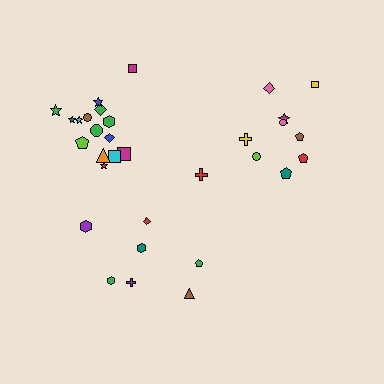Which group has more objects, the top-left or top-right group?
The top-left group.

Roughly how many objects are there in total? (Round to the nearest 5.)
Roughly 30 objects in total.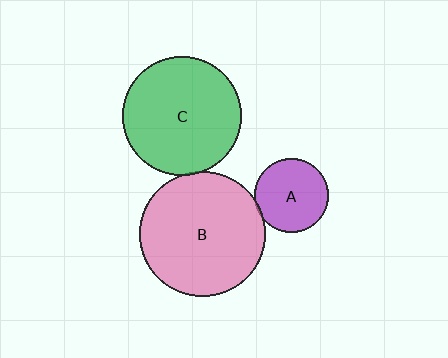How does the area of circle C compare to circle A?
Approximately 2.6 times.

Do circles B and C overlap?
Yes.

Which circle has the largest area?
Circle B (pink).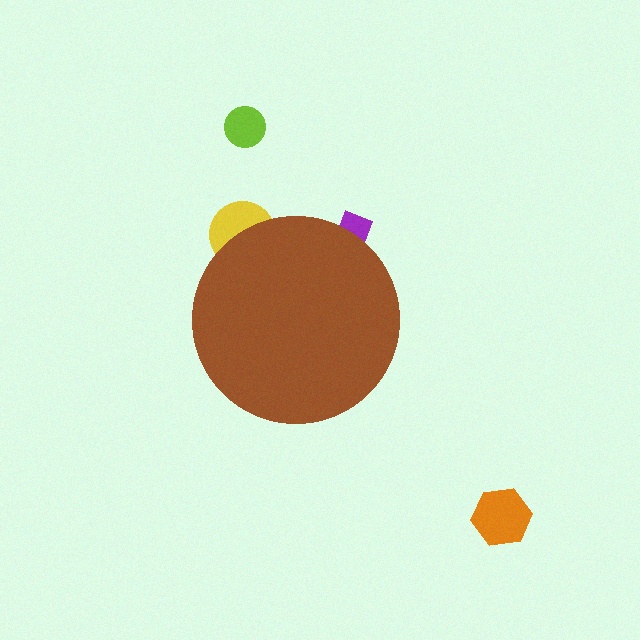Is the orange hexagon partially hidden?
No, the orange hexagon is fully visible.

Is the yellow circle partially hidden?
Yes, the yellow circle is partially hidden behind the brown circle.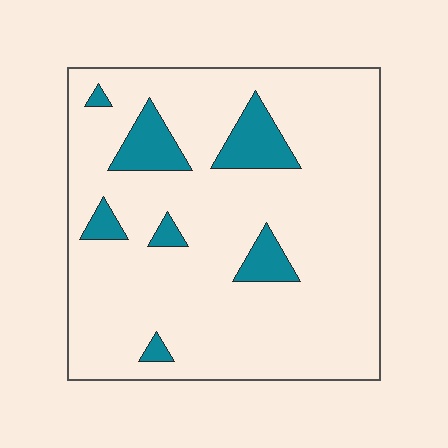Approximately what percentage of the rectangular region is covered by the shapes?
Approximately 10%.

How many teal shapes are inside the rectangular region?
7.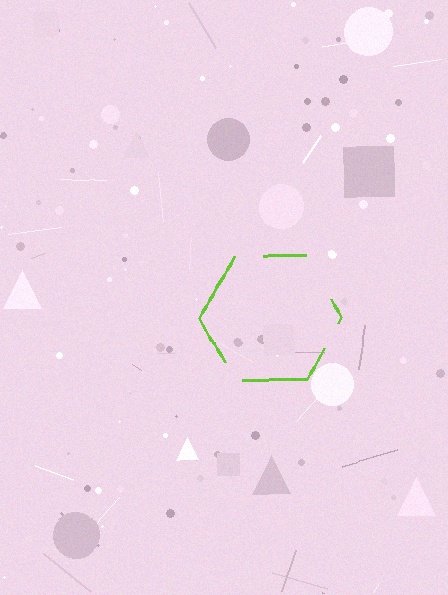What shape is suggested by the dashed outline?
The dashed outline suggests a hexagon.